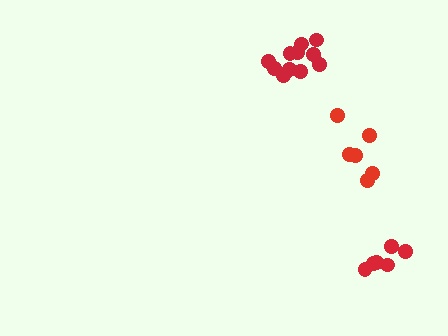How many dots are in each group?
Group 1: 6 dots, Group 2: 11 dots, Group 3: 6 dots (23 total).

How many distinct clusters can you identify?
There are 3 distinct clusters.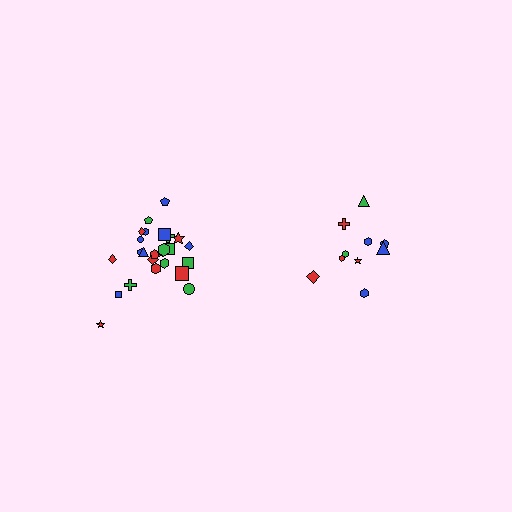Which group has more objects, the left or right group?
The left group.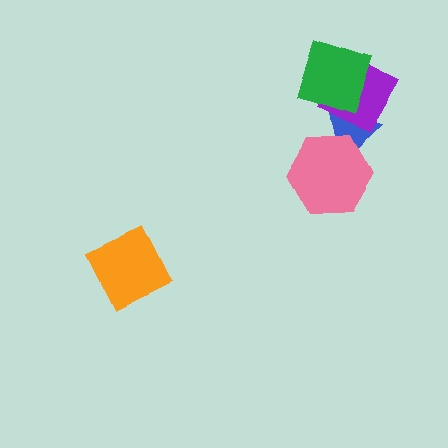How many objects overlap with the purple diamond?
2 objects overlap with the purple diamond.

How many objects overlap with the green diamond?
2 objects overlap with the green diamond.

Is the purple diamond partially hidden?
Yes, it is partially covered by another shape.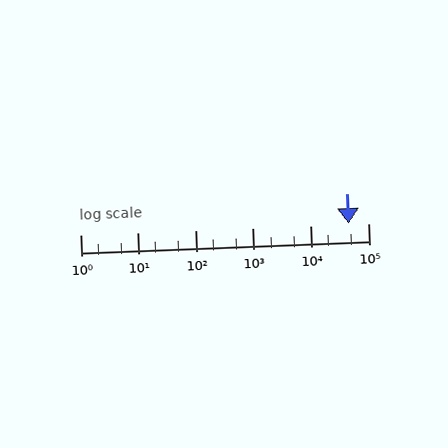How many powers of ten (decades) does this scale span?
The scale spans 5 decades, from 1 to 100000.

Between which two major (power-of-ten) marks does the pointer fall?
The pointer is between 10000 and 100000.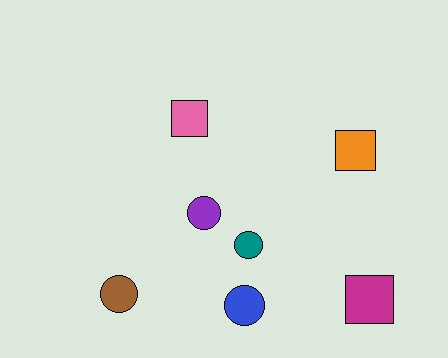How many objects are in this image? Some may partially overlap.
There are 7 objects.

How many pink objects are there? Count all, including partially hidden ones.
There is 1 pink object.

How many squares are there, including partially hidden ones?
There are 3 squares.